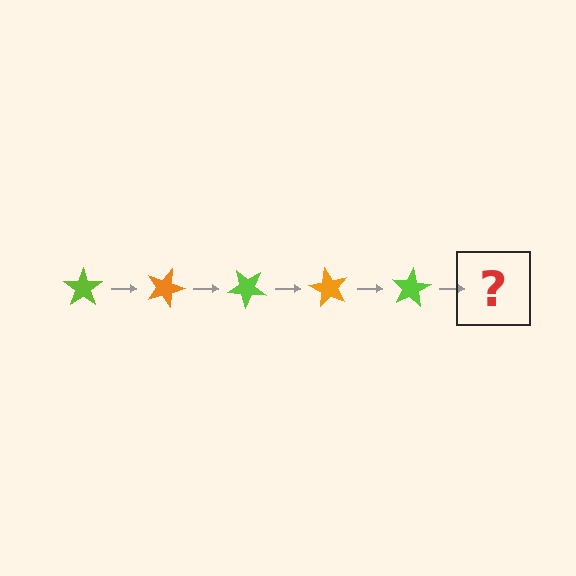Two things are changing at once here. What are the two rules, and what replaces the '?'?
The two rules are that it rotates 20 degrees each step and the color cycles through lime and orange. The '?' should be an orange star, rotated 100 degrees from the start.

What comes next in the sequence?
The next element should be an orange star, rotated 100 degrees from the start.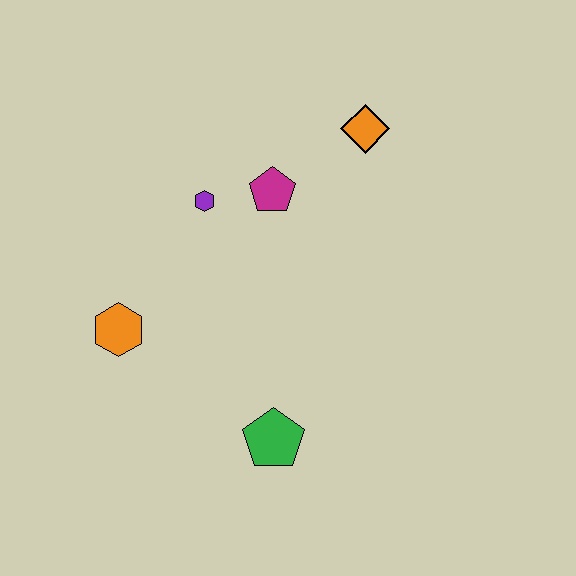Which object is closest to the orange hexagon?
The purple hexagon is closest to the orange hexagon.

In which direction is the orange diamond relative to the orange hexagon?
The orange diamond is to the right of the orange hexagon.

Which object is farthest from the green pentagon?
The orange diamond is farthest from the green pentagon.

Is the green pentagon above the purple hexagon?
No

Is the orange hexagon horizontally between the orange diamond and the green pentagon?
No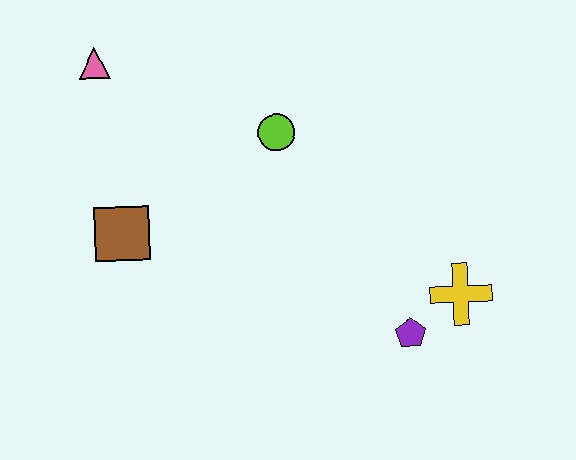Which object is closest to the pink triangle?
The brown square is closest to the pink triangle.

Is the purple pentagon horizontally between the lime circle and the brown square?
No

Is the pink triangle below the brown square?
No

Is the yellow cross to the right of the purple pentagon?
Yes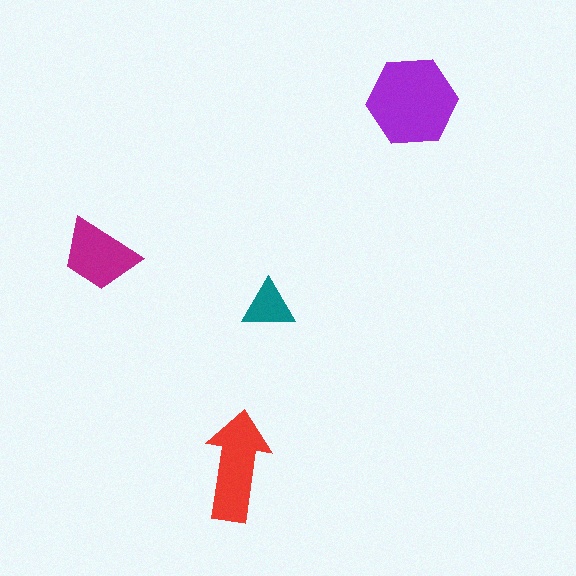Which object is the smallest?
The teal triangle.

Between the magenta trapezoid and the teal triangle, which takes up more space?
The magenta trapezoid.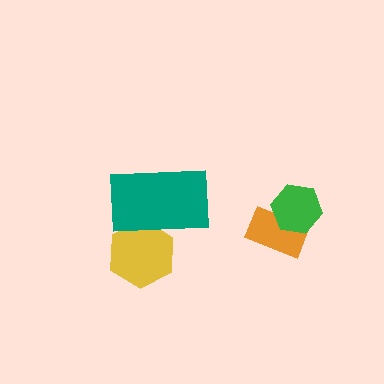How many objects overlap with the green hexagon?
1 object overlaps with the green hexagon.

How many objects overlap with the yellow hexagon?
1 object overlaps with the yellow hexagon.